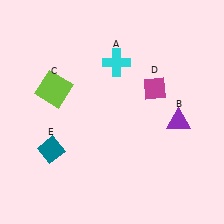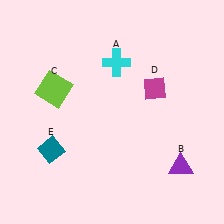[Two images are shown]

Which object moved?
The purple triangle (B) moved down.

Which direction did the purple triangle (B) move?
The purple triangle (B) moved down.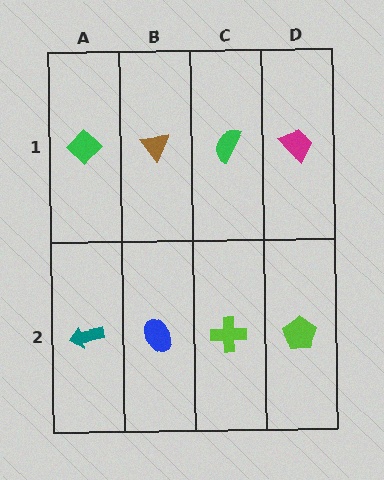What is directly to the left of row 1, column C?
A brown triangle.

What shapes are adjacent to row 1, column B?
A blue ellipse (row 2, column B), a green diamond (row 1, column A), a green semicircle (row 1, column C).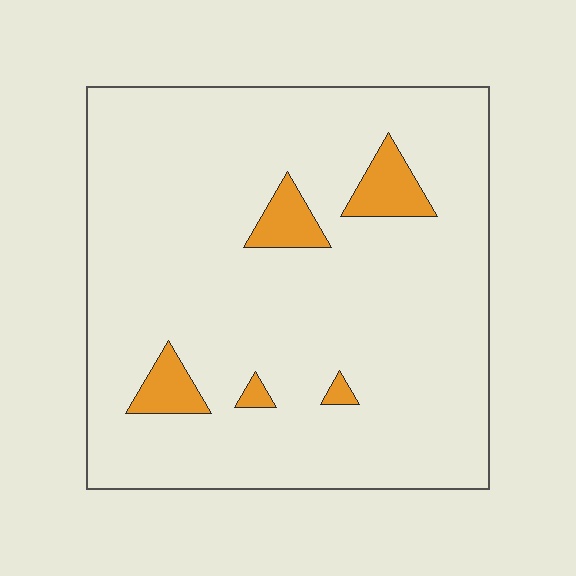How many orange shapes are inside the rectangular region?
5.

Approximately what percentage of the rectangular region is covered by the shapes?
Approximately 10%.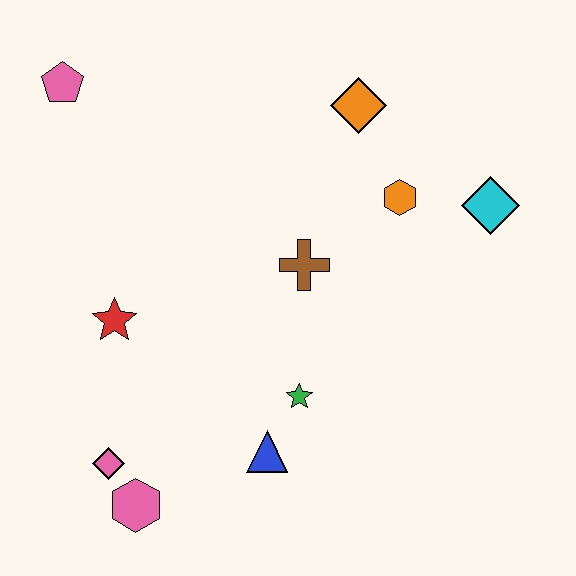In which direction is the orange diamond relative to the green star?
The orange diamond is above the green star.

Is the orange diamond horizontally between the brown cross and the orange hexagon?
Yes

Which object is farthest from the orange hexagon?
The pink hexagon is farthest from the orange hexagon.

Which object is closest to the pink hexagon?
The pink diamond is closest to the pink hexagon.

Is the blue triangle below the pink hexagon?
No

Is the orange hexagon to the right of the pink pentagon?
Yes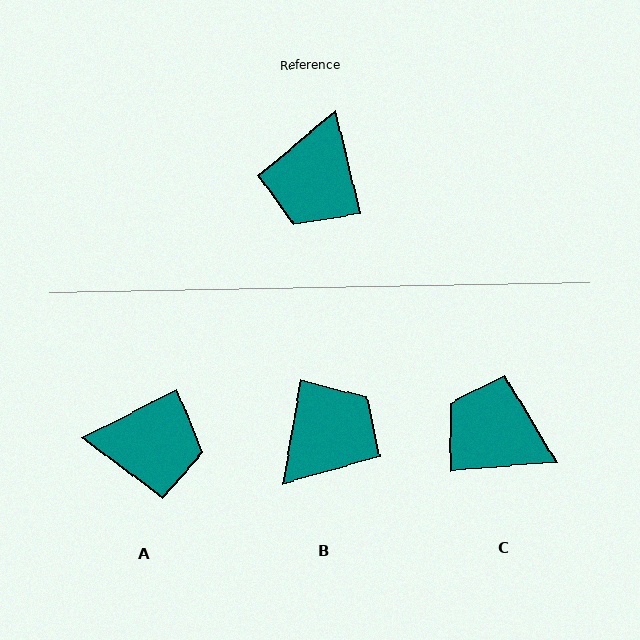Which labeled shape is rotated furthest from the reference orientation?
B, about 156 degrees away.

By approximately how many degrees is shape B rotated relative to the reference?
Approximately 156 degrees counter-clockwise.